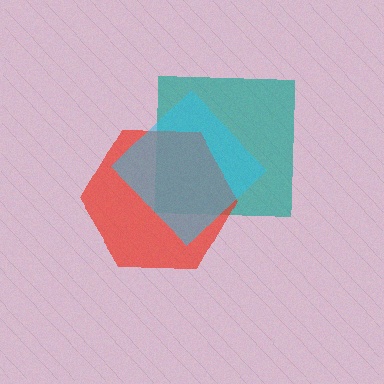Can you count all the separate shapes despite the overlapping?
Yes, there are 3 separate shapes.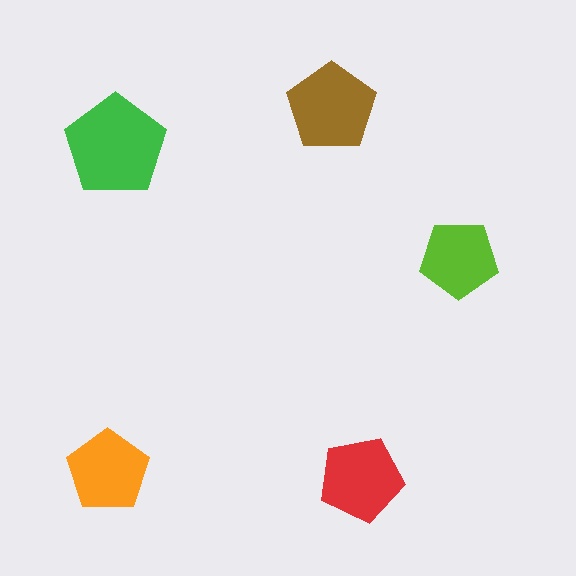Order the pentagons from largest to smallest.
the green one, the brown one, the red one, the orange one, the lime one.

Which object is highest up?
The brown pentagon is topmost.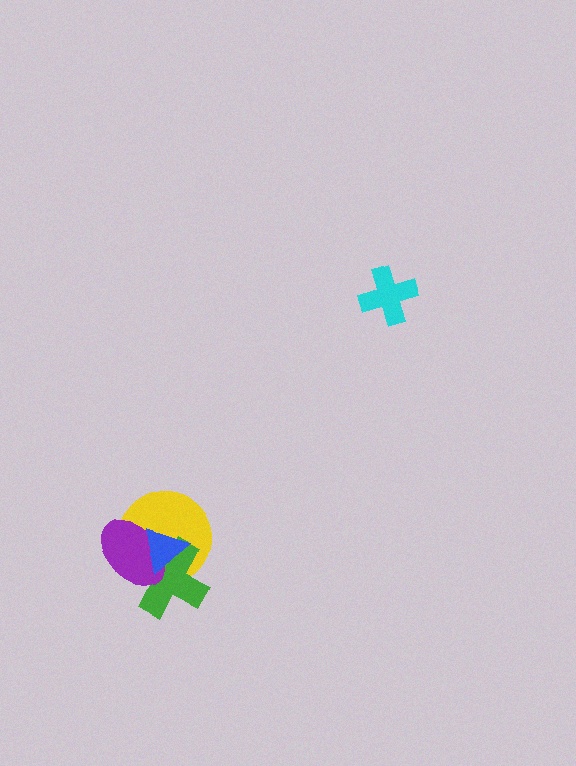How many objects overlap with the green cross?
3 objects overlap with the green cross.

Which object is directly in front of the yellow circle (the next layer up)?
The green cross is directly in front of the yellow circle.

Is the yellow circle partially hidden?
Yes, it is partially covered by another shape.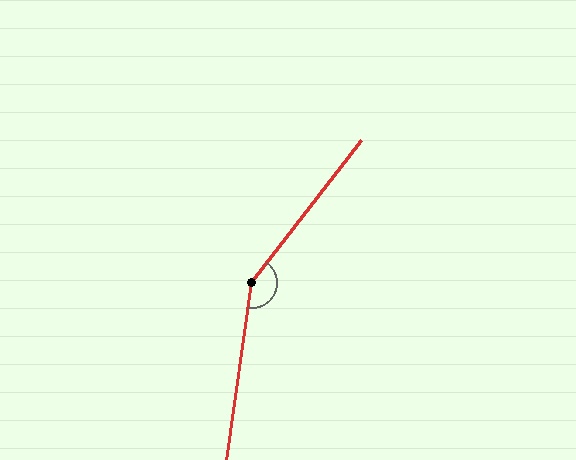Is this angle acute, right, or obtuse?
It is obtuse.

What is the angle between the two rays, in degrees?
Approximately 151 degrees.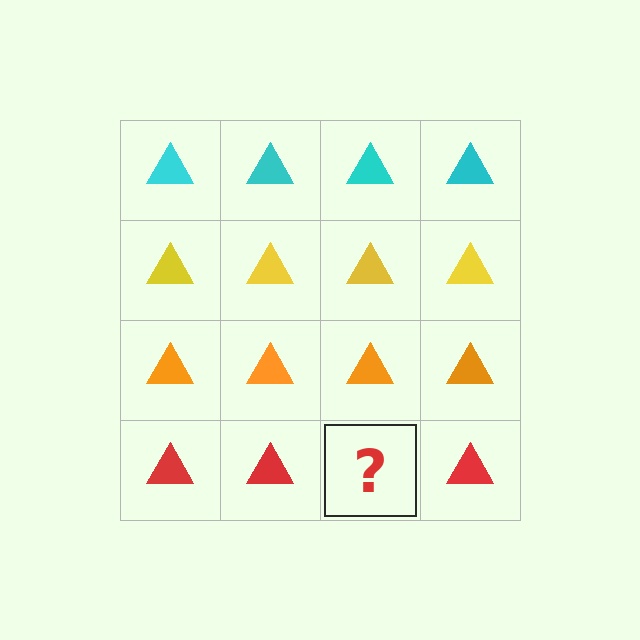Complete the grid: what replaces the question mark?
The question mark should be replaced with a red triangle.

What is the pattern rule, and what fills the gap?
The rule is that each row has a consistent color. The gap should be filled with a red triangle.